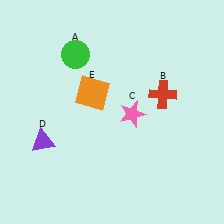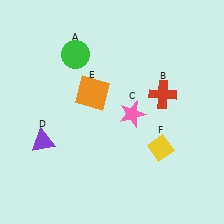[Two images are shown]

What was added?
A yellow diamond (F) was added in Image 2.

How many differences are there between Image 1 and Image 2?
There is 1 difference between the two images.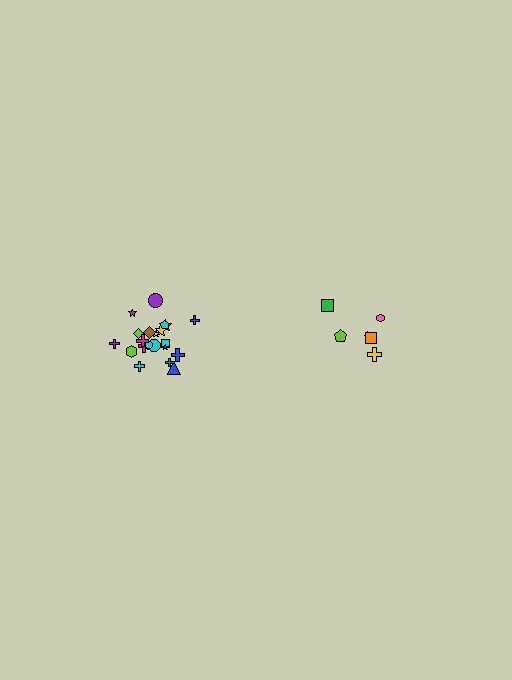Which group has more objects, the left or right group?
The left group.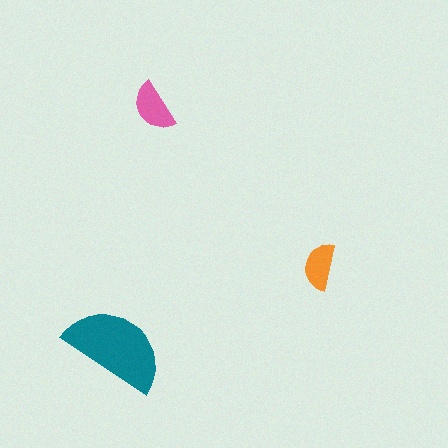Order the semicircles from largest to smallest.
the teal one, the pink one, the orange one.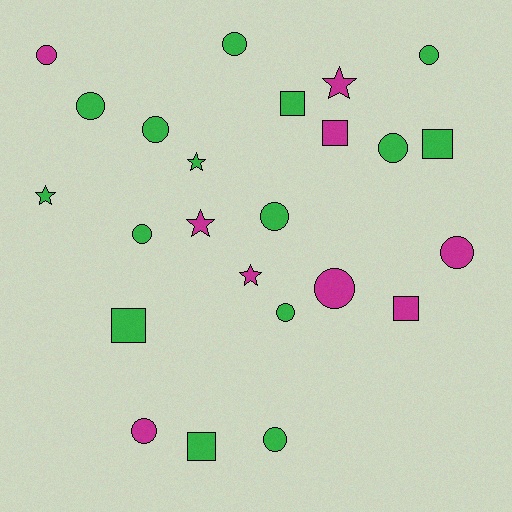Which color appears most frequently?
Green, with 15 objects.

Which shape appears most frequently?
Circle, with 13 objects.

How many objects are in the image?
There are 24 objects.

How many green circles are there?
There are 9 green circles.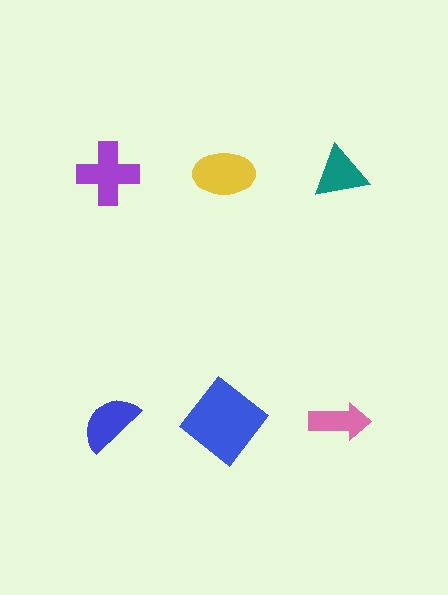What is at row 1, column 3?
A teal triangle.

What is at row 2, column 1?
A blue semicircle.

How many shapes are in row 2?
3 shapes.